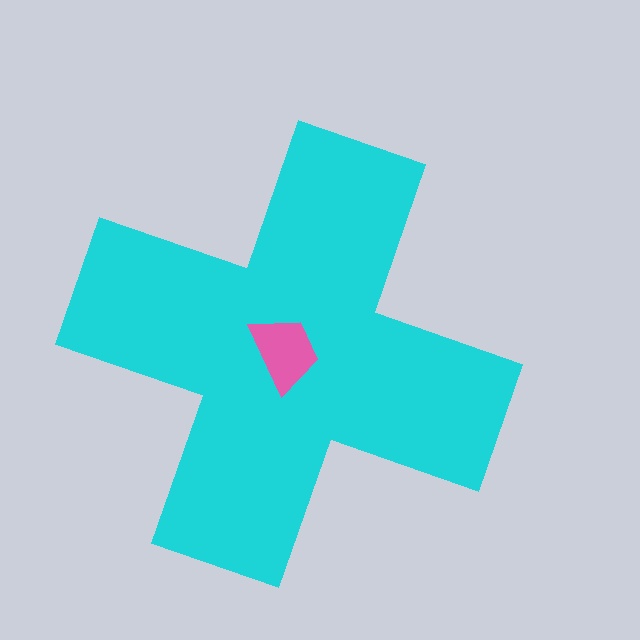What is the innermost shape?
The pink trapezoid.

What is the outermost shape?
The cyan cross.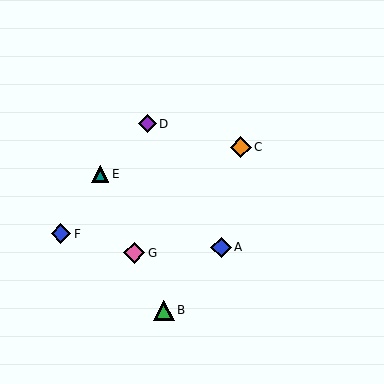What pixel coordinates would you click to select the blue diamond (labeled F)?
Click at (61, 234) to select the blue diamond F.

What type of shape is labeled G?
Shape G is a pink diamond.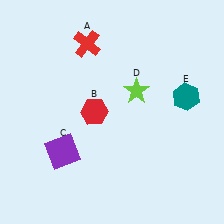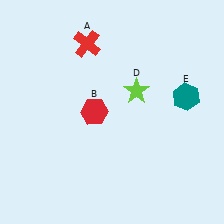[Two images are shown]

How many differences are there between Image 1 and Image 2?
There is 1 difference between the two images.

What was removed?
The purple square (C) was removed in Image 2.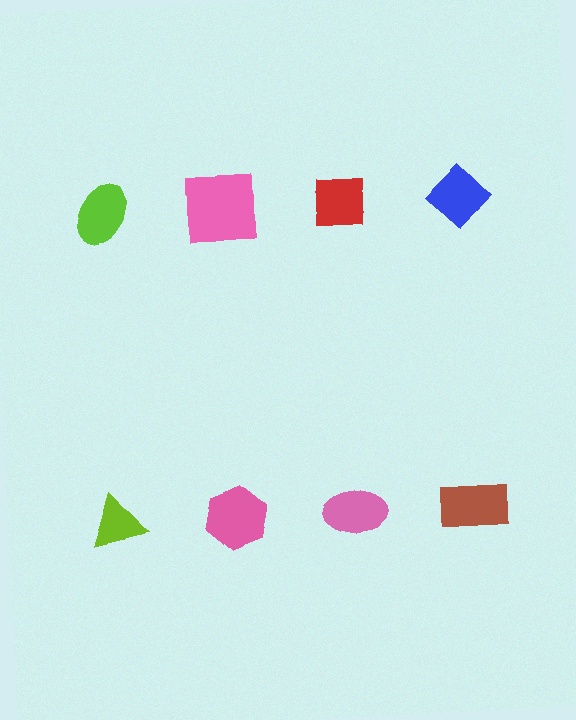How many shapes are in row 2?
4 shapes.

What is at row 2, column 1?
A lime triangle.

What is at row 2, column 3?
A pink ellipse.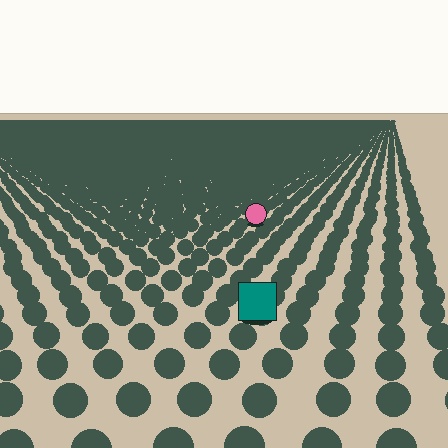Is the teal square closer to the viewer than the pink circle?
Yes. The teal square is closer — you can tell from the texture gradient: the ground texture is coarser near it.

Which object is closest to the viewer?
The teal square is closest. The texture marks near it are larger and more spread out.